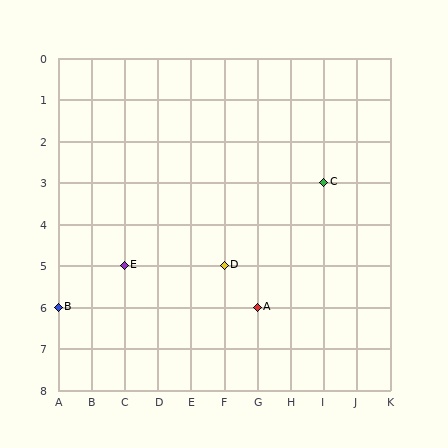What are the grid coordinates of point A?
Point A is at grid coordinates (G, 6).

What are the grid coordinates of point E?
Point E is at grid coordinates (C, 5).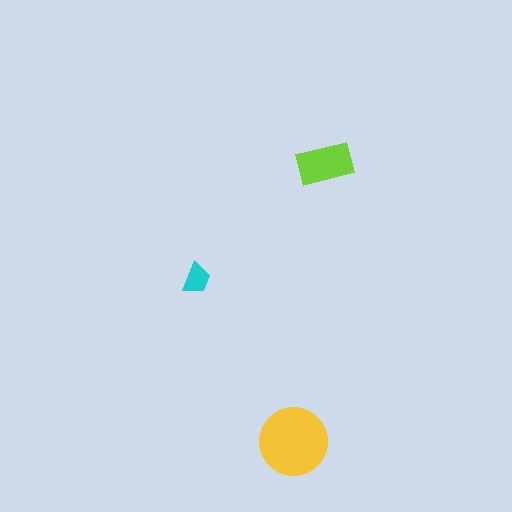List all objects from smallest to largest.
The cyan trapezoid, the lime rectangle, the yellow circle.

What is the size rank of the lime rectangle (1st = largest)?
2nd.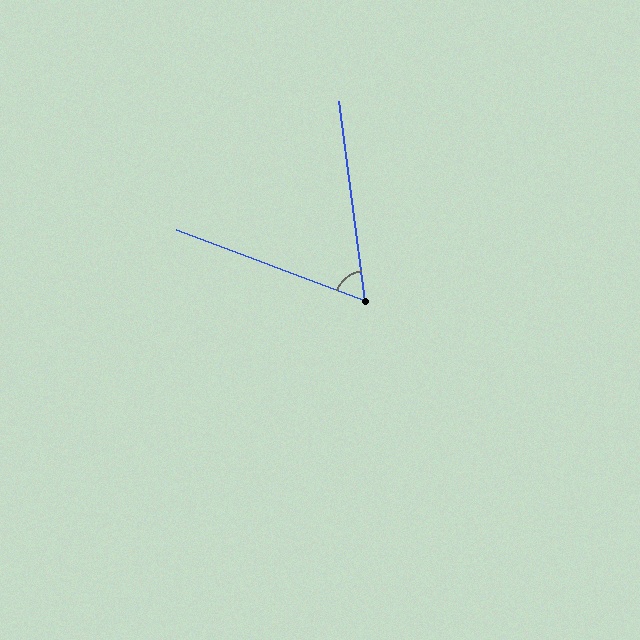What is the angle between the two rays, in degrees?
Approximately 62 degrees.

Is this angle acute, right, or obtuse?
It is acute.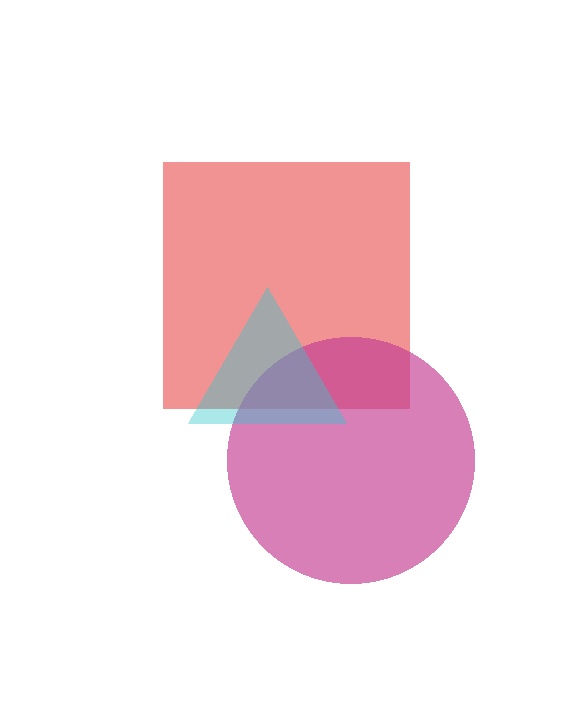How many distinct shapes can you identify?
There are 3 distinct shapes: a red square, a magenta circle, a cyan triangle.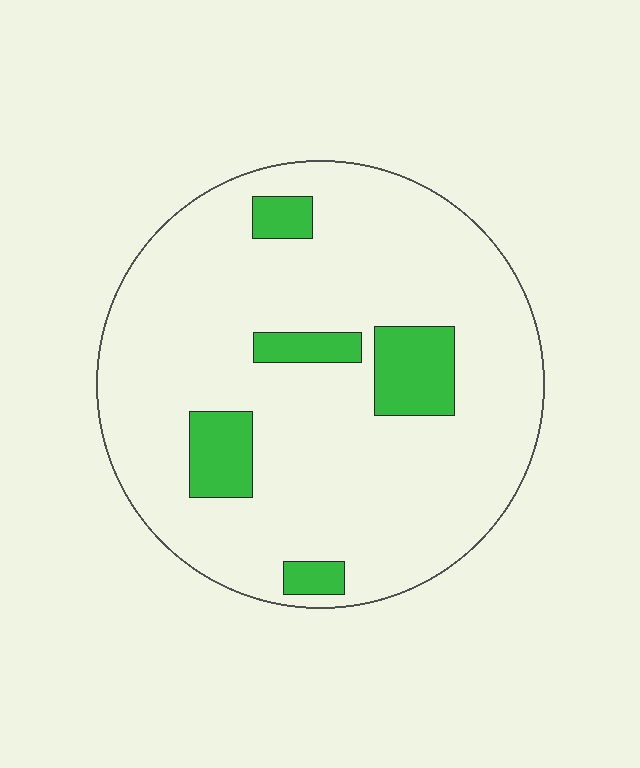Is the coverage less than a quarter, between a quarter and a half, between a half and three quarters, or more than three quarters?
Less than a quarter.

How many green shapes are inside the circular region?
5.